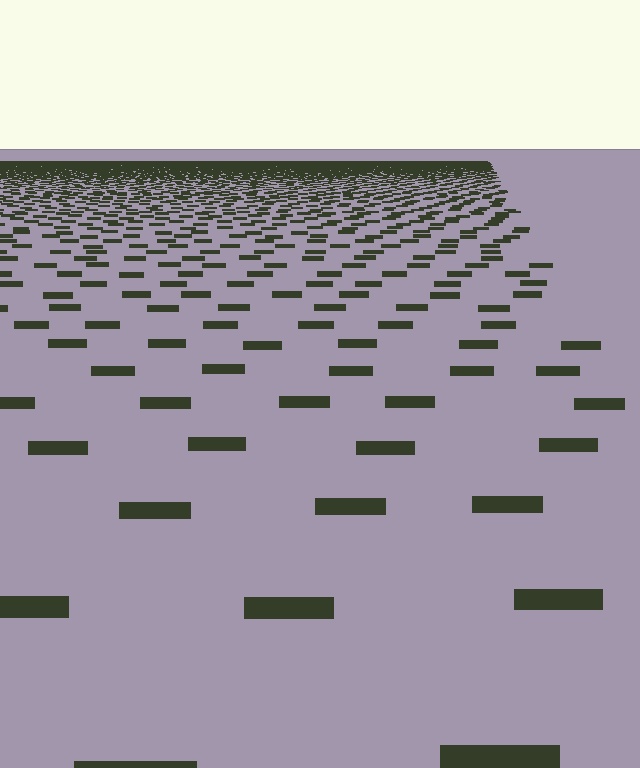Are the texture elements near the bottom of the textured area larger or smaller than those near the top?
Larger. Near the bottom, elements are closer to the viewer and appear at a bigger on-screen size.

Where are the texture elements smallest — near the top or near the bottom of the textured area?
Near the top.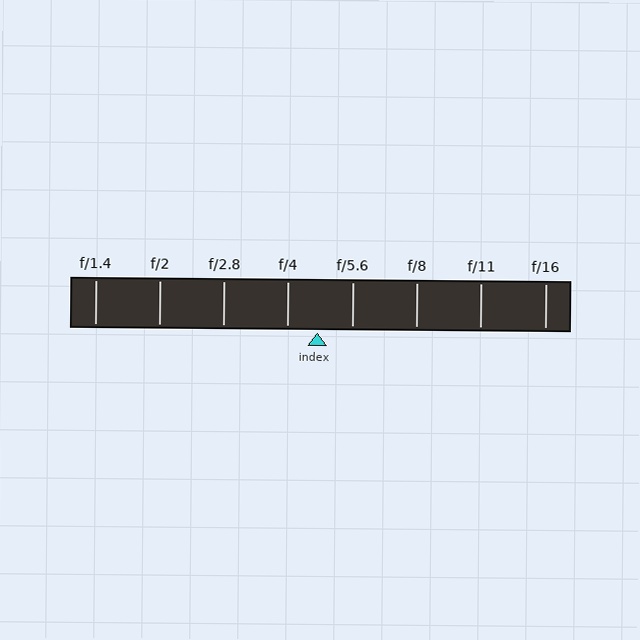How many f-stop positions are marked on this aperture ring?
There are 8 f-stop positions marked.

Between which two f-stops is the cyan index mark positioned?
The index mark is between f/4 and f/5.6.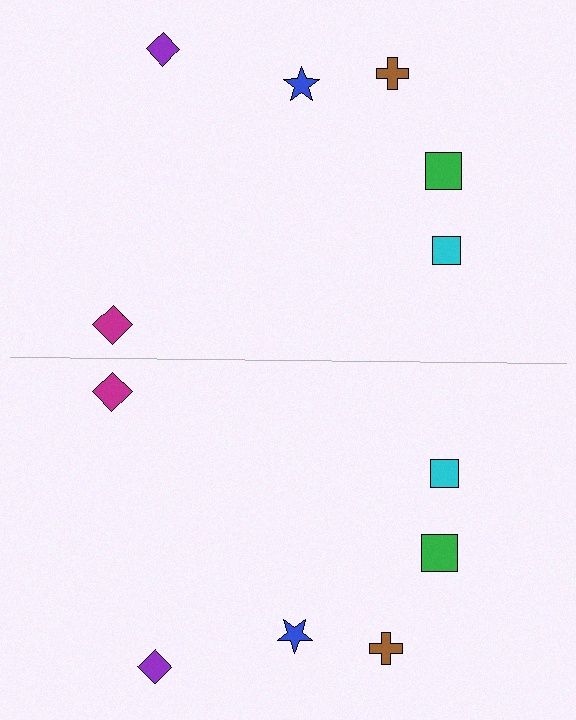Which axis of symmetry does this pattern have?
The pattern has a horizontal axis of symmetry running through the center of the image.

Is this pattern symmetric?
Yes, this pattern has bilateral (reflection) symmetry.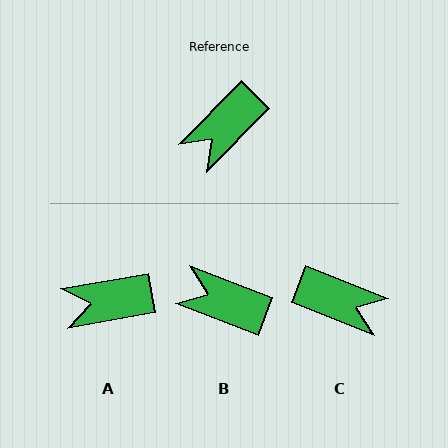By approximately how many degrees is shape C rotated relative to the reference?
Approximately 113 degrees counter-clockwise.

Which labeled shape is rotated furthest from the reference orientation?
C, about 113 degrees away.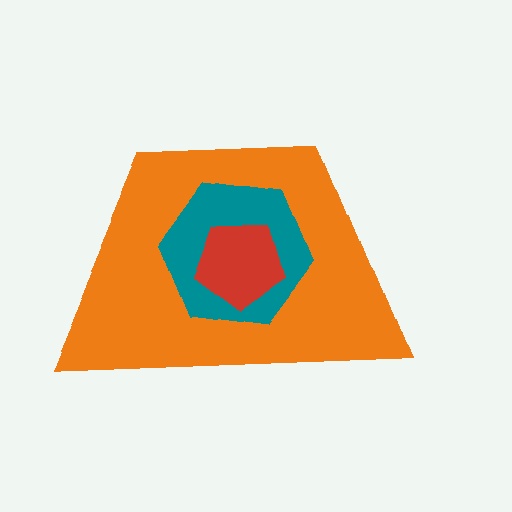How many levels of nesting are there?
3.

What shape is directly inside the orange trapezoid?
The teal hexagon.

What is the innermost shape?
The red pentagon.